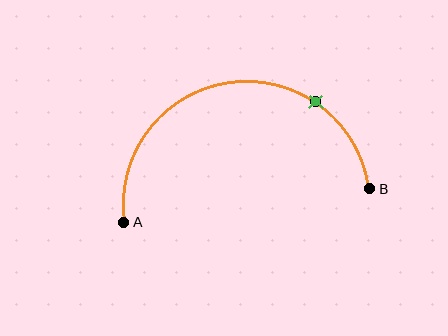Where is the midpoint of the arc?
The arc midpoint is the point on the curve farthest from the straight line joining A and B. It sits above that line.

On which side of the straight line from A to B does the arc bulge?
The arc bulges above the straight line connecting A and B.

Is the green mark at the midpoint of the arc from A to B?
No. The green mark lies on the arc but is closer to endpoint B. The arc midpoint would be at the point on the curve equidistant along the arc from both A and B.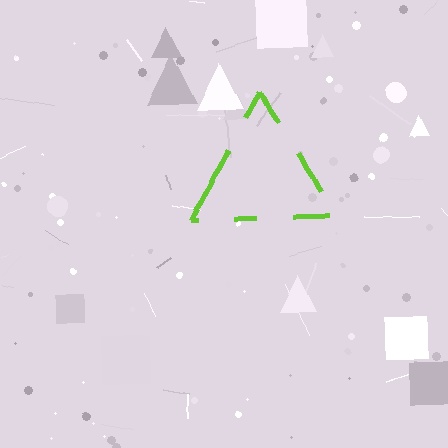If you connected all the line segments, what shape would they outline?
They would outline a triangle.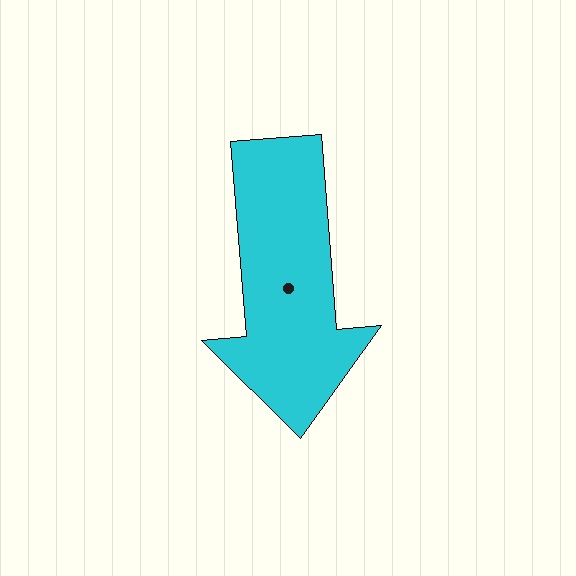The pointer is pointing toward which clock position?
Roughly 6 o'clock.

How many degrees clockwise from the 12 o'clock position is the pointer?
Approximately 175 degrees.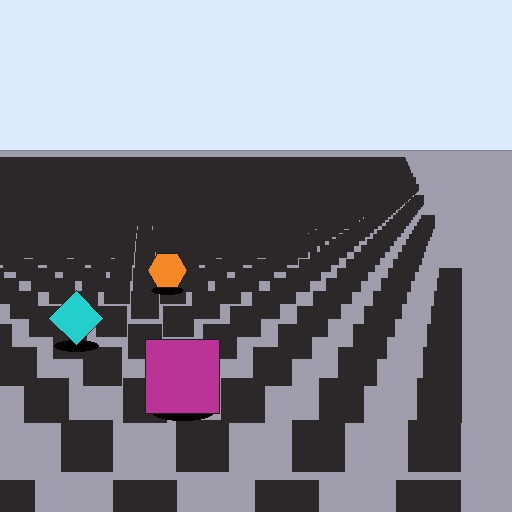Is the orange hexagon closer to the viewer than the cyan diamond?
No. The cyan diamond is closer — you can tell from the texture gradient: the ground texture is coarser near it.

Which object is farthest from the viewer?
The orange hexagon is farthest from the viewer. It appears smaller and the ground texture around it is denser.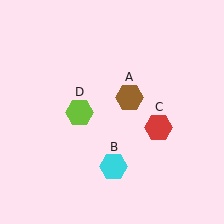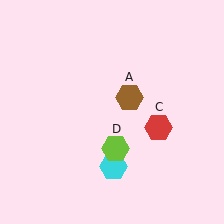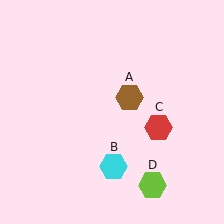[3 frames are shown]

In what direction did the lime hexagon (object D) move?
The lime hexagon (object D) moved down and to the right.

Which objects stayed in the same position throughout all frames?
Brown hexagon (object A) and cyan hexagon (object B) and red hexagon (object C) remained stationary.